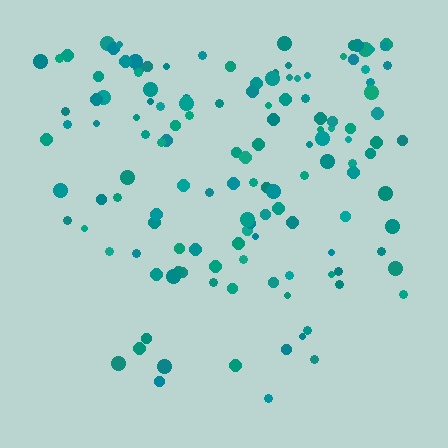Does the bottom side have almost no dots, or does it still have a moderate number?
Still a moderate number, just noticeably fewer than the top.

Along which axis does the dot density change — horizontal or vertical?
Vertical.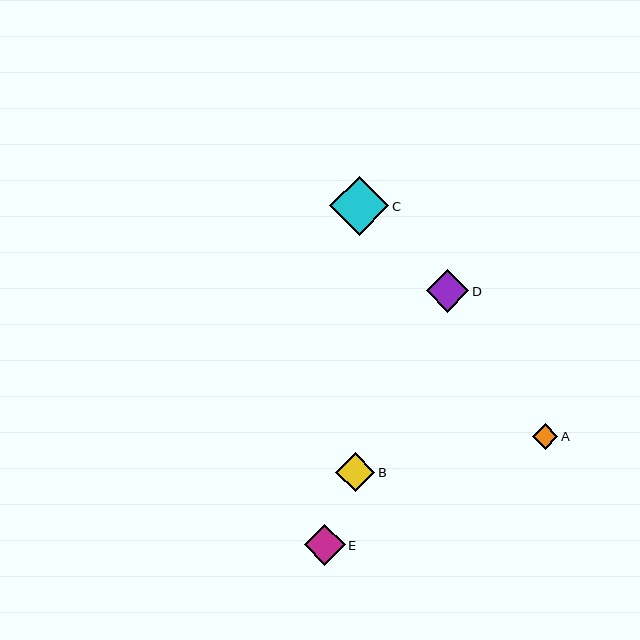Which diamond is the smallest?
Diamond A is the smallest with a size of approximately 26 pixels.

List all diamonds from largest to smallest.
From largest to smallest: C, D, E, B, A.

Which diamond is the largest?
Diamond C is the largest with a size of approximately 59 pixels.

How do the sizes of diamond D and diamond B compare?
Diamond D and diamond B are approximately the same size.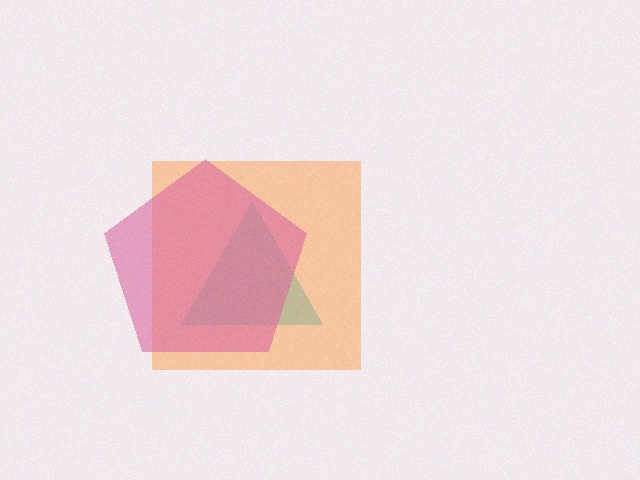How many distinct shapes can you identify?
There are 3 distinct shapes: a cyan triangle, an orange square, a pink pentagon.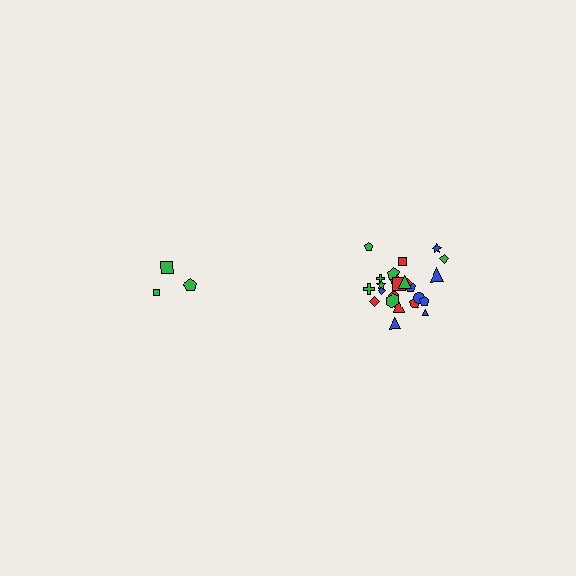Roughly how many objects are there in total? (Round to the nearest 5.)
Roughly 30 objects in total.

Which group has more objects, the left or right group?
The right group.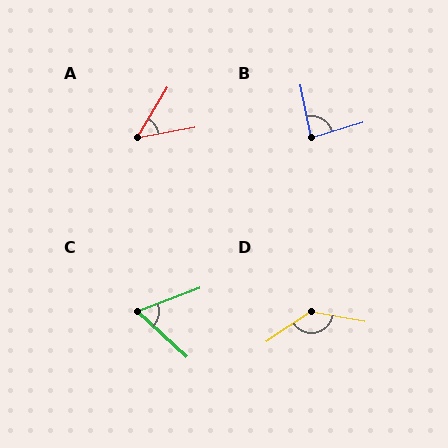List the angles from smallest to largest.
A (49°), C (64°), B (85°), D (136°).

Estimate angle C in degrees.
Approximately 64 degrees.